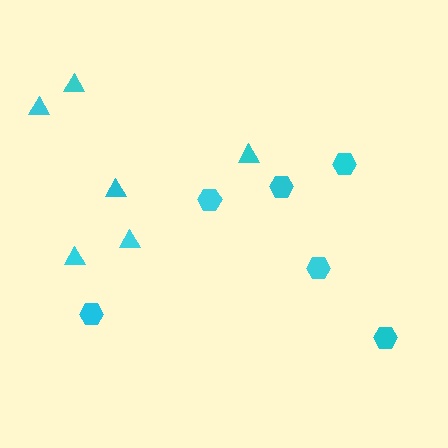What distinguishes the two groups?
There are 2 groups: one group of hexagons (6) and one group of triangles (6).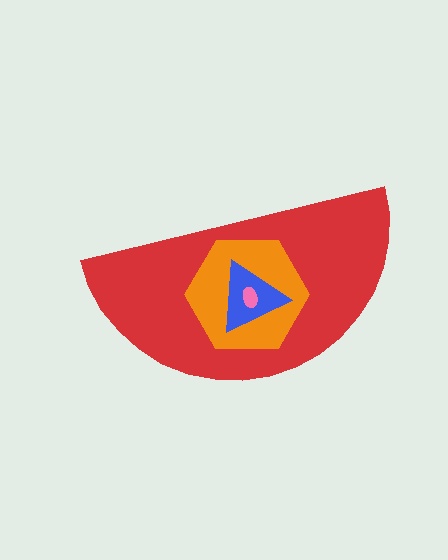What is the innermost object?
The pink ellipse.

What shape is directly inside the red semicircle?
The orange hexagon.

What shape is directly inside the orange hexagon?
The blue triangle.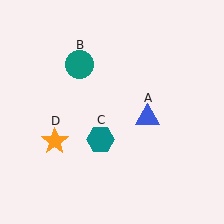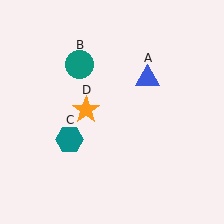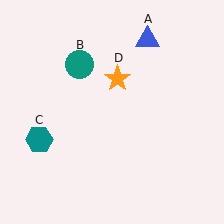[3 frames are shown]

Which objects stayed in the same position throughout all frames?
Teal circle (object B) remained stationary.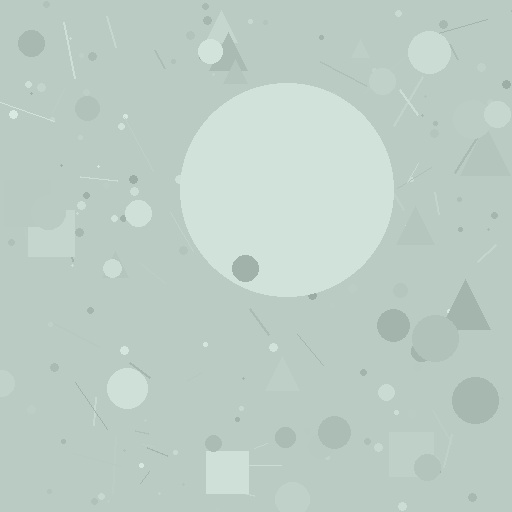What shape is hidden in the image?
A circle is hidden in the image.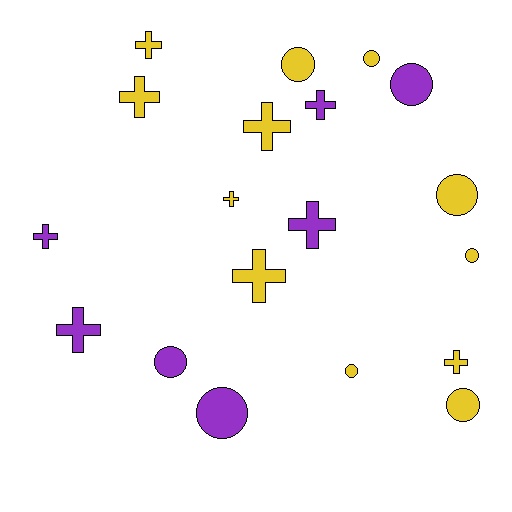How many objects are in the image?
There are 19 objects.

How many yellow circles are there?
There are 6 yellow circles.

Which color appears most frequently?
Yellow, with 12 objects.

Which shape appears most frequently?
Cross, with 10 objects.